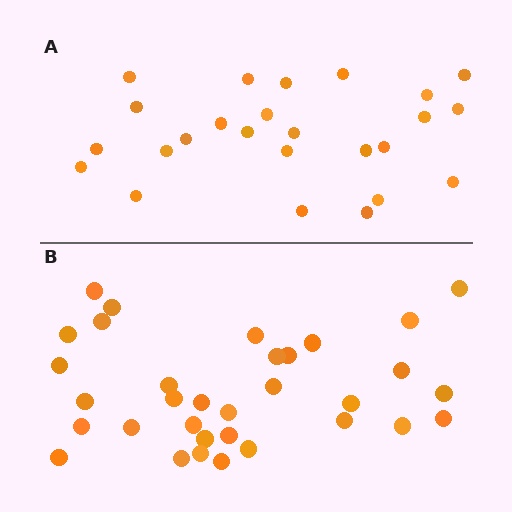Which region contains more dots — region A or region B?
Region B (the bottom region) has more dots.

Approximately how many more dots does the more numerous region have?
Region B has roughly 8 or so more dots than region A.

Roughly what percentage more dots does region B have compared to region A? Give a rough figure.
About 30% more.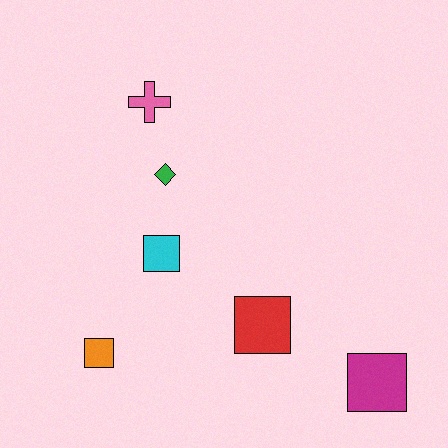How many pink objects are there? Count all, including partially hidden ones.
There is 1 pink object.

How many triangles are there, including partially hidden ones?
There are no triangles.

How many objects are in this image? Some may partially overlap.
There are 6 objects.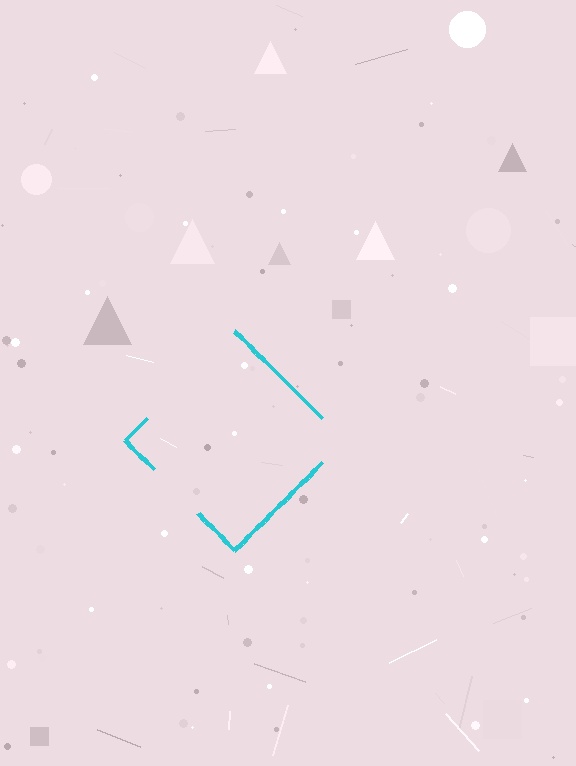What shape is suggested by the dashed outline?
The dashed outline suggests a diamond.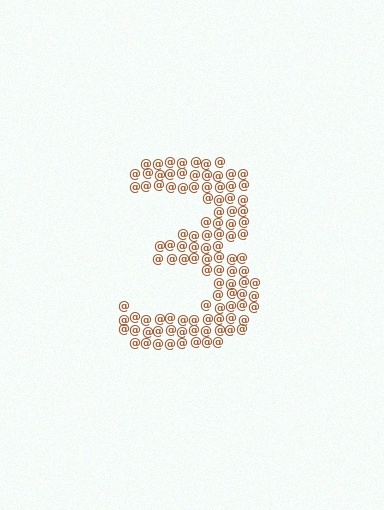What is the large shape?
The large shape is the digit 3.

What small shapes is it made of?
It is made of small at signs.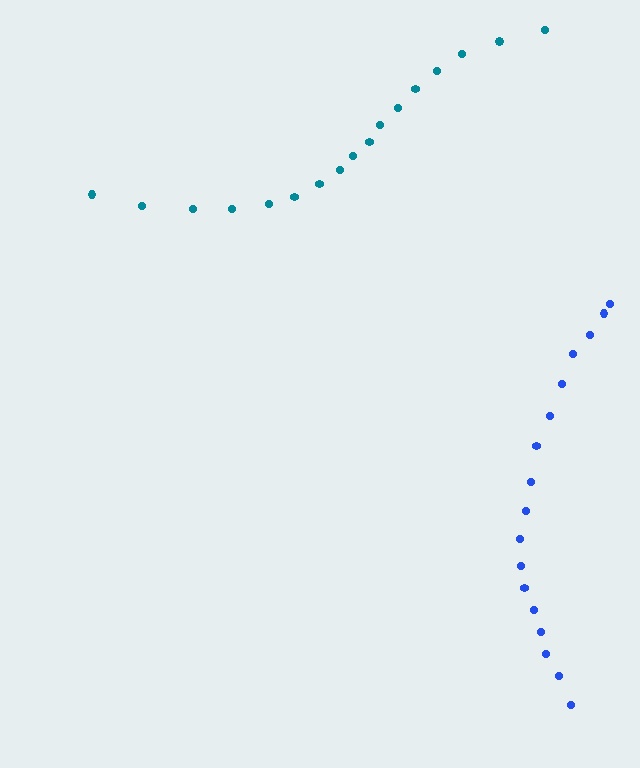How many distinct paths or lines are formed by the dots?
There are 2 distinct paths.